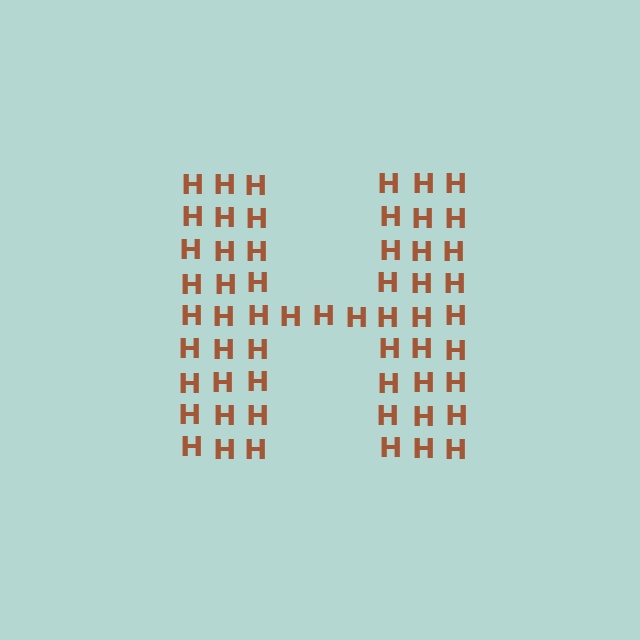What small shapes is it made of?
It is made of small letter H's.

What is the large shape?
The large shape is the letter H.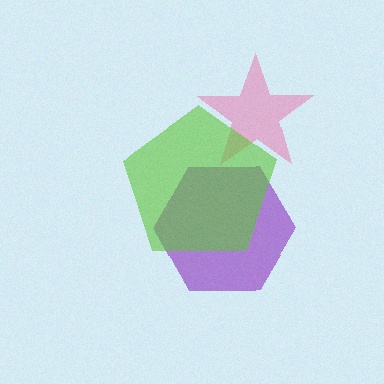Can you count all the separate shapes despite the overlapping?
Yes, there are 3 separate shapes.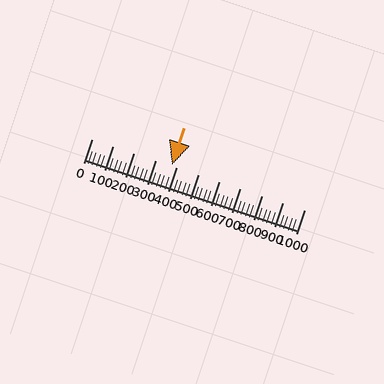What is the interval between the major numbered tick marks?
The major tick marks are spaced 100 units apart.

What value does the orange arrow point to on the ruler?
The orange arrow points to approximately 377.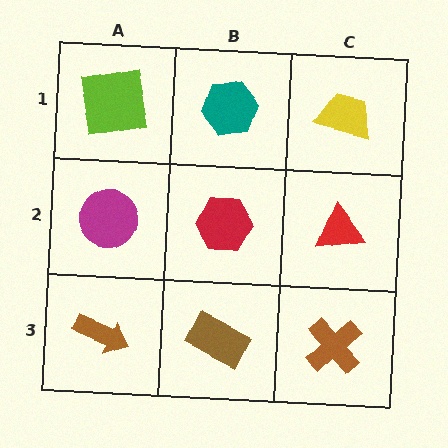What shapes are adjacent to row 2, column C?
A yellow trapezoid (row 1, column C), a brown cross (row 3, column C), a red hexagon (row 2, column B).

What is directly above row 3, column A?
A magenta circle.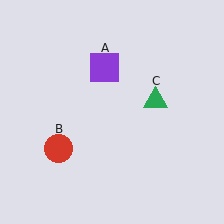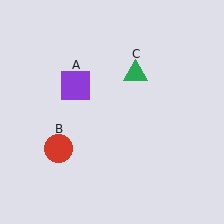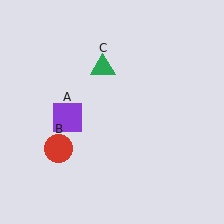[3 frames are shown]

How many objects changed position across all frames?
2 objects changed position: purple square (object A), green triangle (object C).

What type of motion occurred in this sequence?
The purple square (object A), green triangle (object C) rotated counterclockwise around the center of the scene.